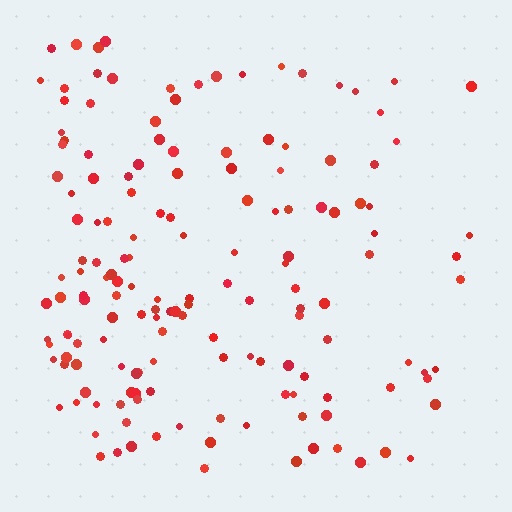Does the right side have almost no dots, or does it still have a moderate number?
Still a moderate number, just noticeably fewer than the left.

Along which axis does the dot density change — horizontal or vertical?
Horizontal.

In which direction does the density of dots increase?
From right to left, with the left side densest.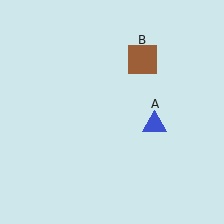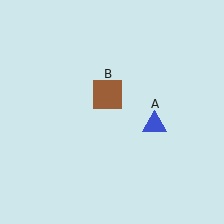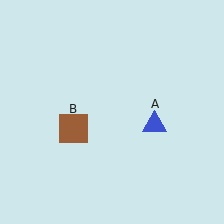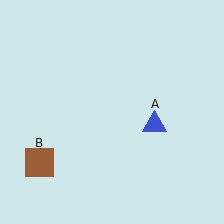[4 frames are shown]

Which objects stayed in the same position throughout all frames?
Blue triangle (object A) remained stationary.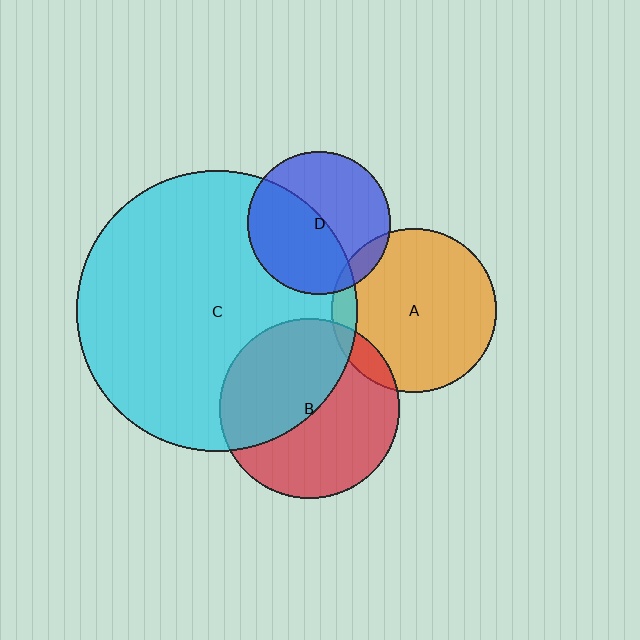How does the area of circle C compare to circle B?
Approximately 2.4 times.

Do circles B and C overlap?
Yes.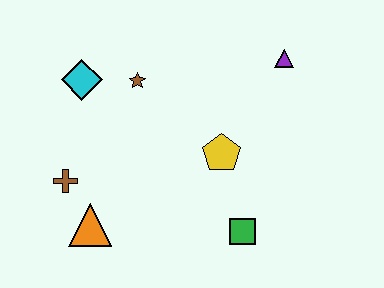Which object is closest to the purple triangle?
The yellow pentagon is closest to the purple triangle.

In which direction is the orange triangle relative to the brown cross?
The orange triangle is below the brown cross.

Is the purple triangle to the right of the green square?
Yes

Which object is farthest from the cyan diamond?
The green square is farthest from the cyan diamond.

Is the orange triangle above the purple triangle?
No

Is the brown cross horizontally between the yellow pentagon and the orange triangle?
No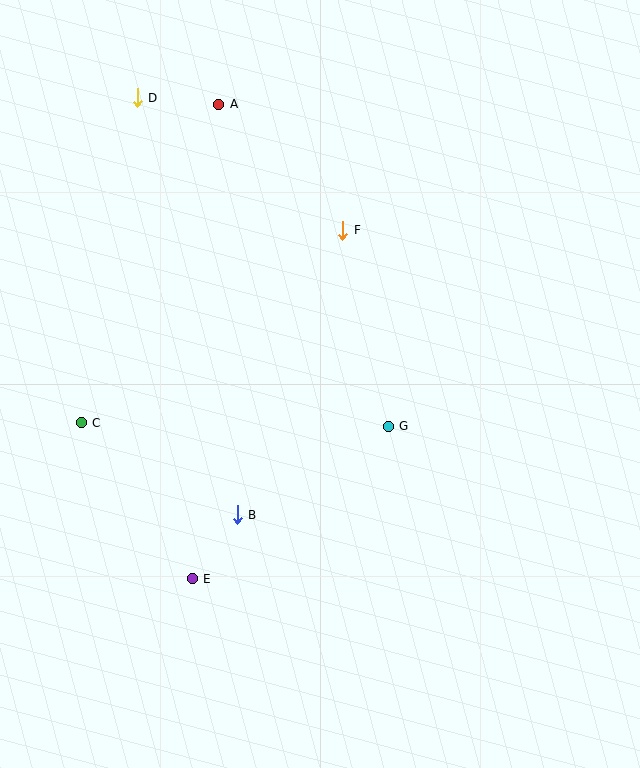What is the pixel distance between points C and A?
The distance between C and A is 347 pixels.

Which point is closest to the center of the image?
Point G at (388, 426) is closest to the center.